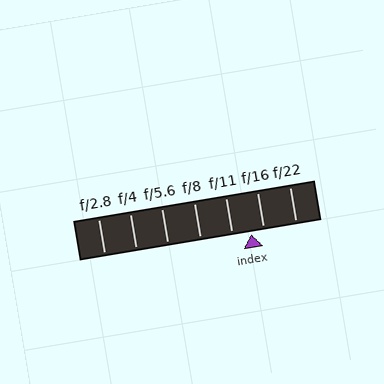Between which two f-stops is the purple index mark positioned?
The index mark is between f/11 and f/16.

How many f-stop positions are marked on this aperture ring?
There are 7 f-stop positions marked.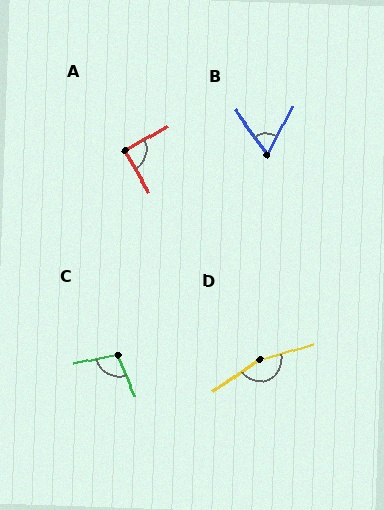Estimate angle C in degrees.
Approximately 102 degrees.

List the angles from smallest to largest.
B (64°), A (89°), C (102°), D (161°).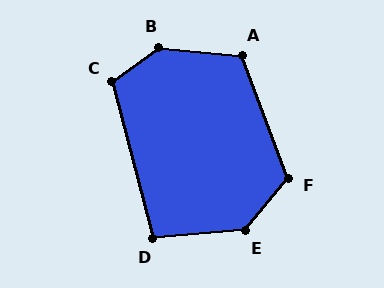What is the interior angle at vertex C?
Approximately 111 degrees (obtuse).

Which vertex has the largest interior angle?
B, at approximately 139 degrees.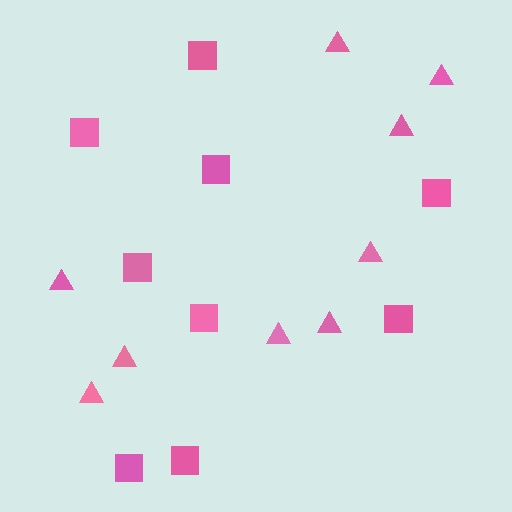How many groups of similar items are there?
There are 2 groups: one group of triangles (9) and one group of squares (9).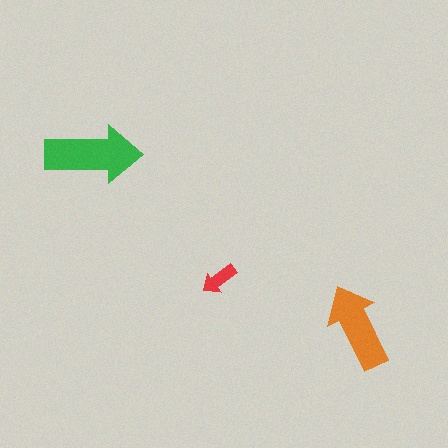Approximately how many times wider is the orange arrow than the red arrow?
About 2.5 times wider.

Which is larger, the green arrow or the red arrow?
The green one.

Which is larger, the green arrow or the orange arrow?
The green one.